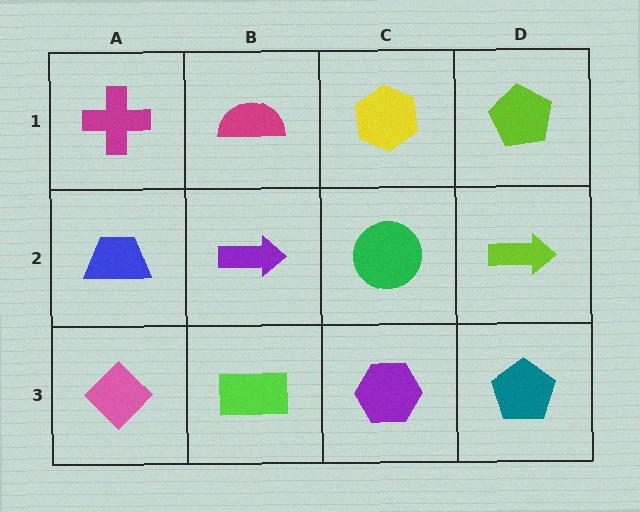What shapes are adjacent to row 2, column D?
A lime pentagon (row 1, column D), a teal pentagon (row 3, column D), a green circle (row 2, column C).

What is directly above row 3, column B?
A purple arrow.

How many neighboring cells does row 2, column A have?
3.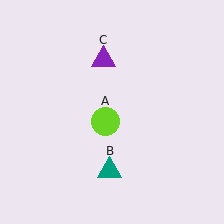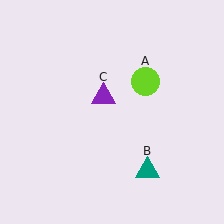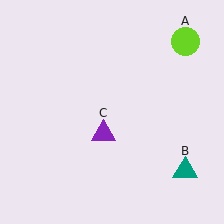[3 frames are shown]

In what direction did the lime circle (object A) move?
The lime circle (object A) moved up and to the right.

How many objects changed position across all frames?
3 objects changed position: lime circle (object A), teal triangle (object B), purple triangle (object C).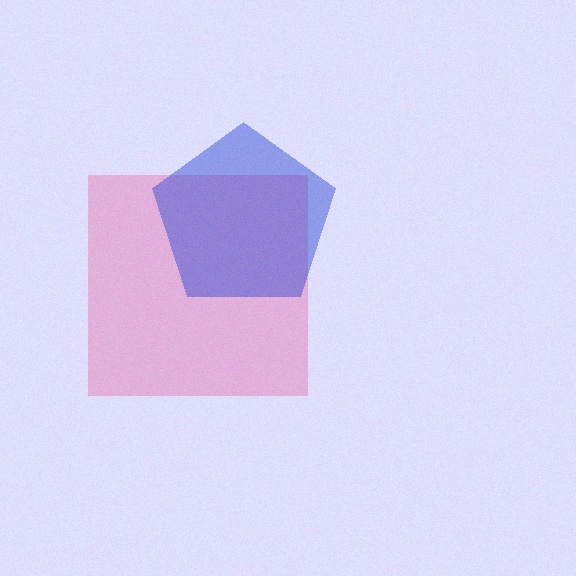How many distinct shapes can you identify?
There are 2 distinct shapes: a pink square, a blue pentagon.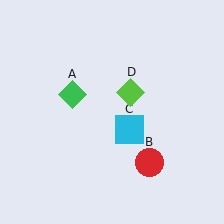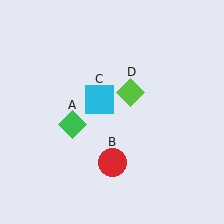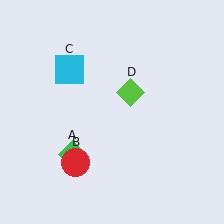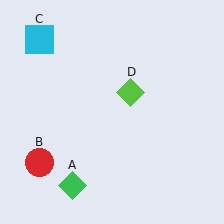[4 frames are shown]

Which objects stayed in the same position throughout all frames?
Lime diamond (object D) remained stationary.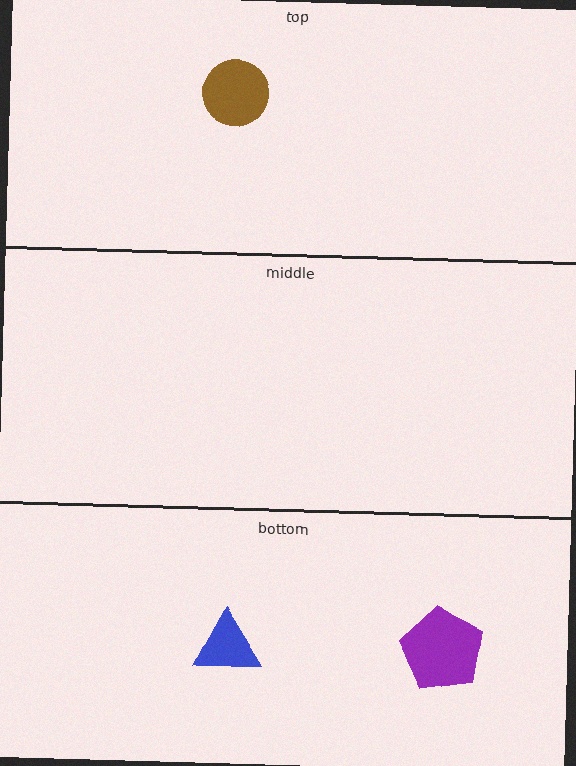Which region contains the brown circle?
The top region.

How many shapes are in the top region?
1.